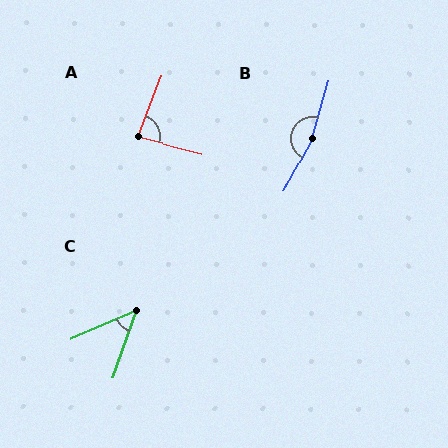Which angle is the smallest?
C, at approximately 48 degrees.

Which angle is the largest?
B, at approximately 168 degrees.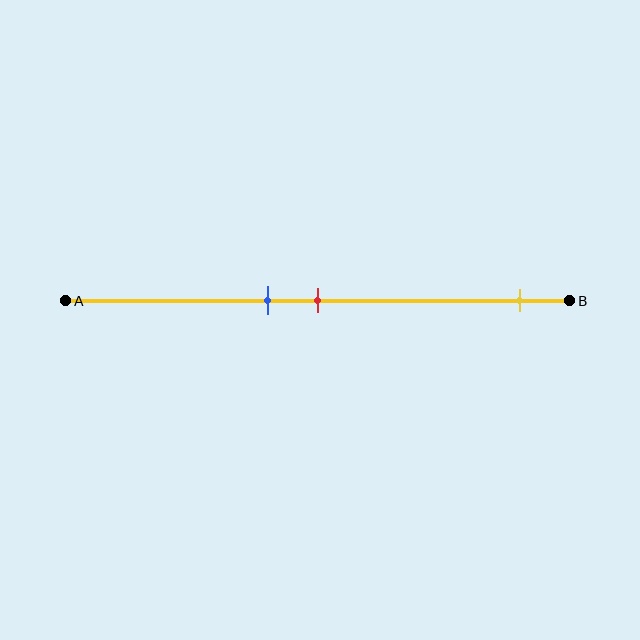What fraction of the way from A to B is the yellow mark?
The yellow mark is approximately 90% (0.9) of the way from A to B.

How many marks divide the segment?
There are 3 marks dividing the segment.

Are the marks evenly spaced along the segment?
No, the marks are not evenly spaced.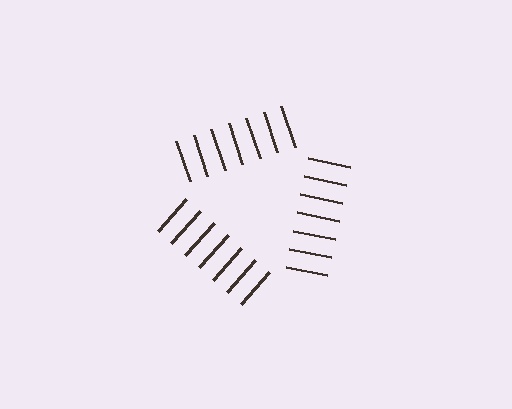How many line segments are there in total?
21 — 7 along each of the 3 edges.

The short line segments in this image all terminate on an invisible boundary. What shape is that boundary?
An illusory triangle — the line segments terminate on its edges but no continuous stroke is drawn.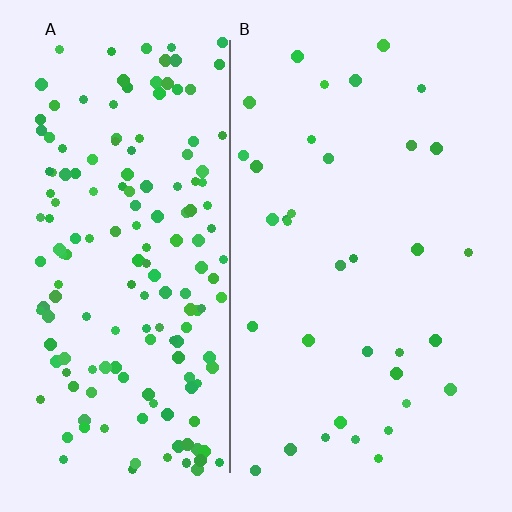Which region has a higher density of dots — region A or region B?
A (the left).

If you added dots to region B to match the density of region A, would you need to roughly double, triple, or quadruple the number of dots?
Approximately quadruple.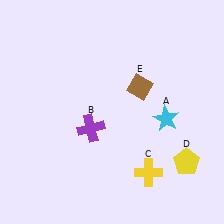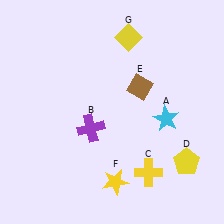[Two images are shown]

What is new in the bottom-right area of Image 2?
A yellow star (F) was added in the bottom-right area of Image 2.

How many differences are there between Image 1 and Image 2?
There are 2 differences between the two images.